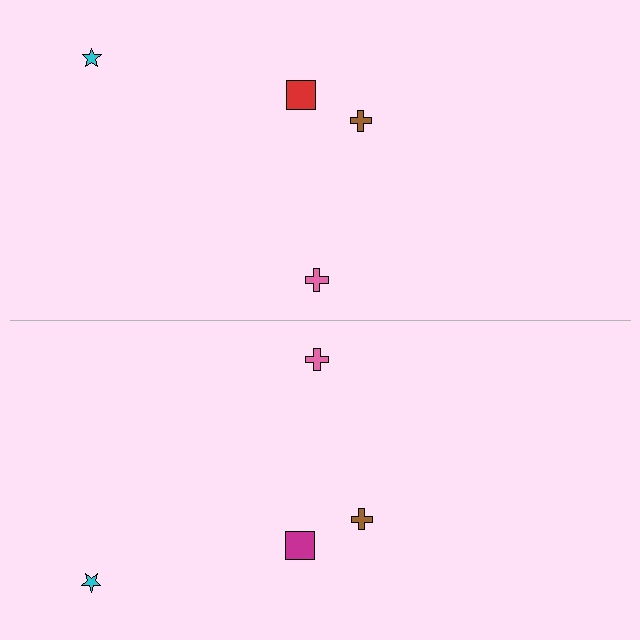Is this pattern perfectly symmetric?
No, the pattern is not perfectly symmetric. The magenta square on the bottom side breaks the symmetry — its mirror counterpart is red.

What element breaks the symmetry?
The magenta square on the bottom side breaks the symmetry — its mirror counterpart is red.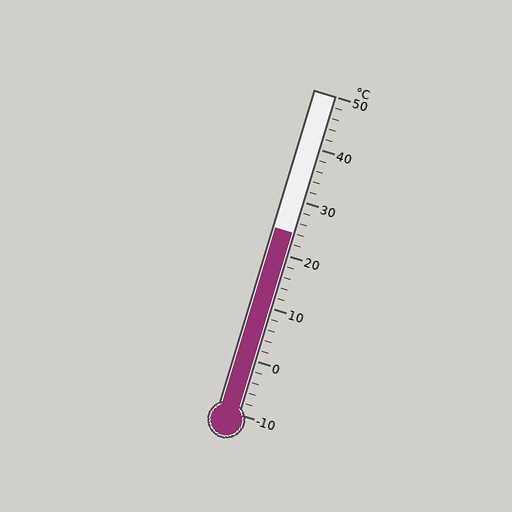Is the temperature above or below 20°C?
The temperature is above 20°C.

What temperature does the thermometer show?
The thermometer shows approximately 24°C.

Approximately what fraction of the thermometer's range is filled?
The thermometer is filled to approximately 55% of its range.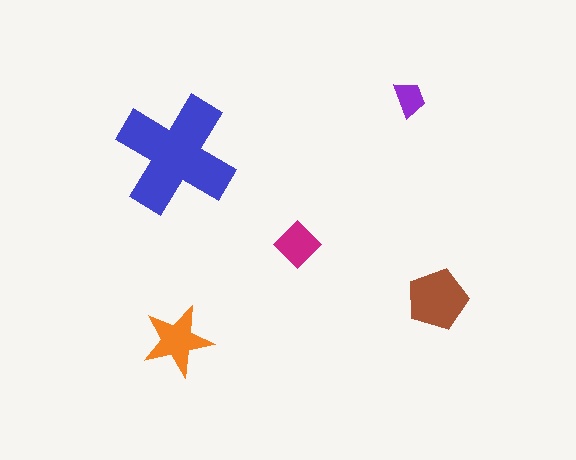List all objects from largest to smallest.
The blue cross, the brown pentagon, the orange star, the magenta diamond, the purple trapezoid.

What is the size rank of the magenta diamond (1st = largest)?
4th.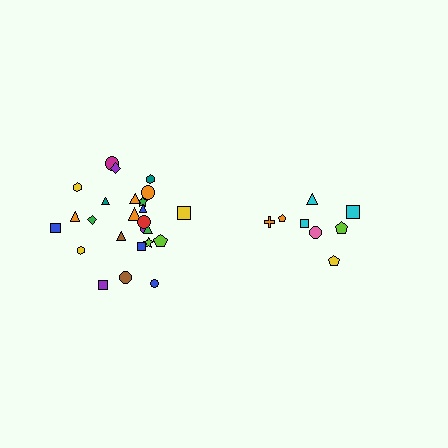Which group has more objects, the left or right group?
The left group.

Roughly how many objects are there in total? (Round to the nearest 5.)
Roughly 35 objects in total.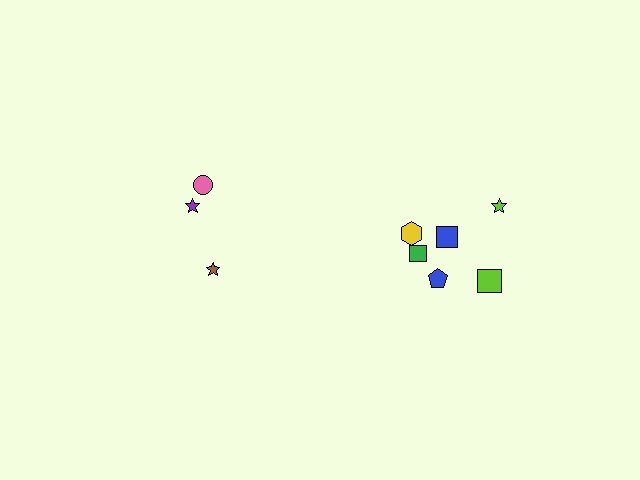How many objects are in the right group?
There are 6 objects.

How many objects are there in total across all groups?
There are 9 objects.